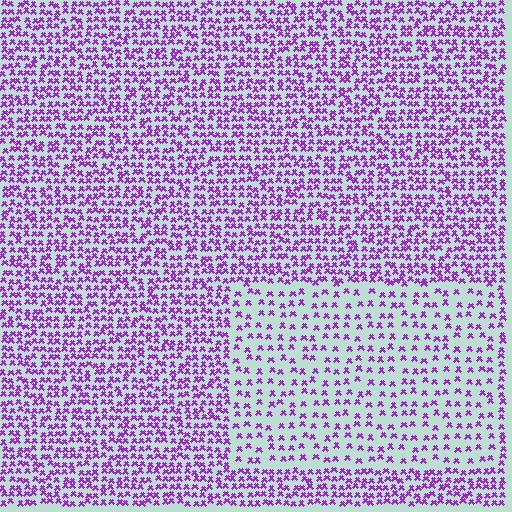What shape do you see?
I see a rectangle.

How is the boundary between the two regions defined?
The boundary is defined by a change in element density (approximately 2.1x ratio). All elements are the same color, size, and shape.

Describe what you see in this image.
The image contains small purple elements arranged at two different densities. A rectangle-shaped region is visible where the elements are less densely packed than the surrounding area.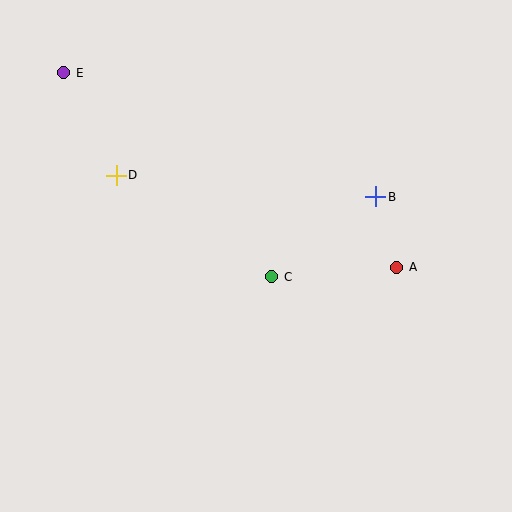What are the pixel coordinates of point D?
Point D is at (116, 175).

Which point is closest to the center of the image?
Point C at (272, 277) is closest to the center.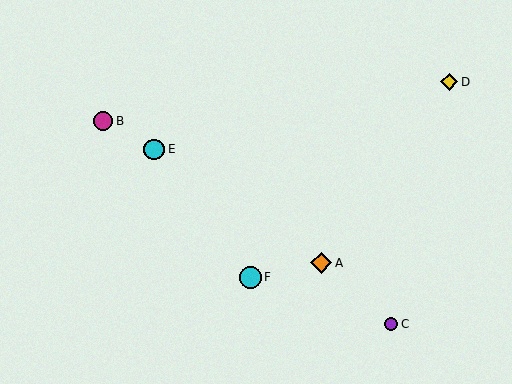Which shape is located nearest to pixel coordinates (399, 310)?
The purple circle (labeled C) at (391, 324) is nearest to that location.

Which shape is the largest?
The cyan circle (labeled F) is the largest.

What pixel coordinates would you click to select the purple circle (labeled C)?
Click at (391, 324) to select the purple circle C.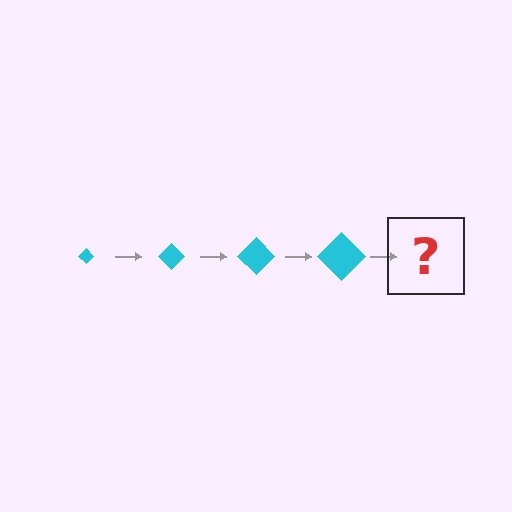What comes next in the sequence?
The next element should be a cyan diamond, larger than the previous one.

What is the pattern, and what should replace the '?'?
The pattern is that the diamond gets progressively larger each step. The '?' should be a cyan diamond, larger than the previous one.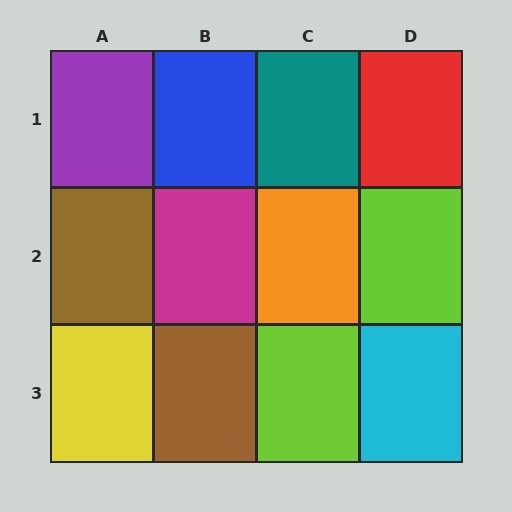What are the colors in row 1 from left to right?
Purple, blue, teal, red.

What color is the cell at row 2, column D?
Lime.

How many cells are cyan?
1 cell is cyan.